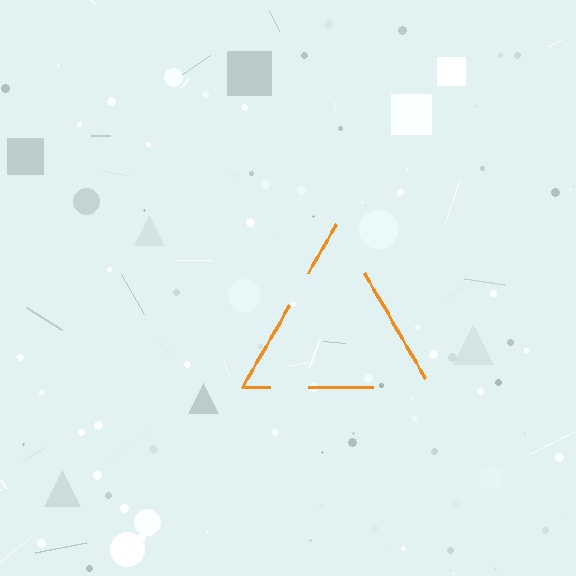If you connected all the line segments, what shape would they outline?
They would outline a triangle.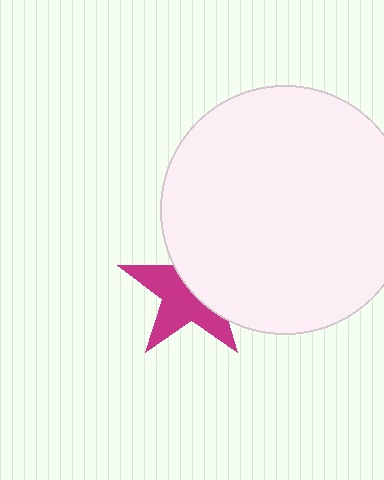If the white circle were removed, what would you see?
You would see the complete magenta star.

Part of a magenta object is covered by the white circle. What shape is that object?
It is a star.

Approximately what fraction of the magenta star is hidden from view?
Roughly 47% of the magenta star is hidden behind the white circle.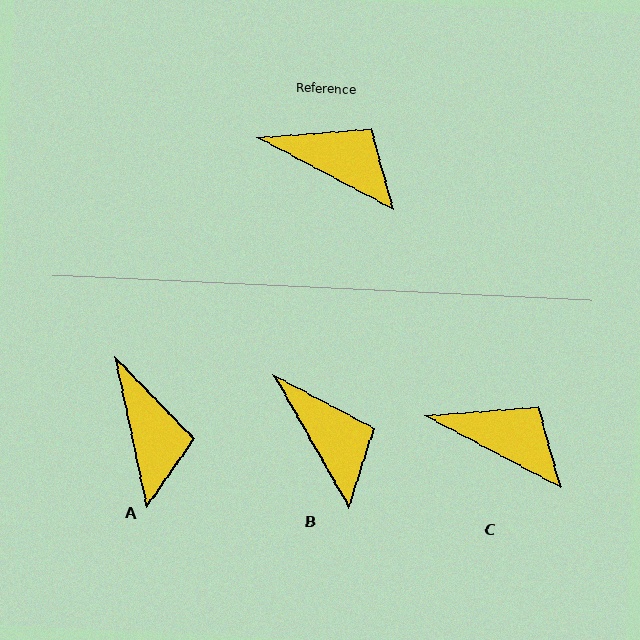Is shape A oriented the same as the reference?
No, it is off by about 50 degrees.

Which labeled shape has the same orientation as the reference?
C.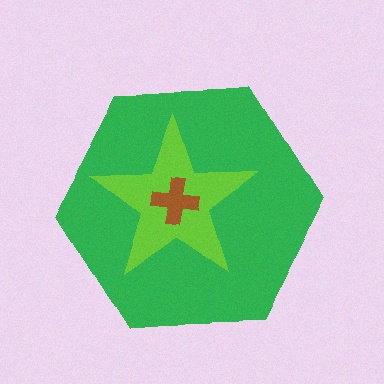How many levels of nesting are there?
3.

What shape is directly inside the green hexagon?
The lime star.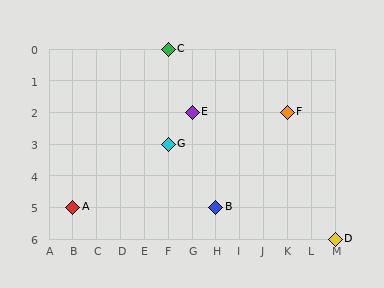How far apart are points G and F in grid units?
Points G and F are 5 columns and 1 row apart (about 5.1 grid units diagonally).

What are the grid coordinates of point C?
Point C is at grid coordinates (F, 0).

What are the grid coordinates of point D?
Point D is at grid coordinates (M, 6).